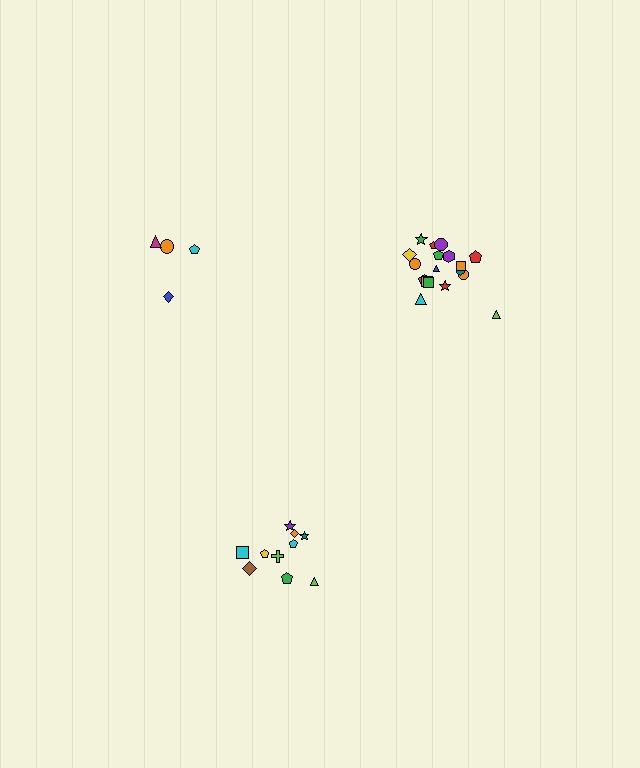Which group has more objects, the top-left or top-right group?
The top-right group.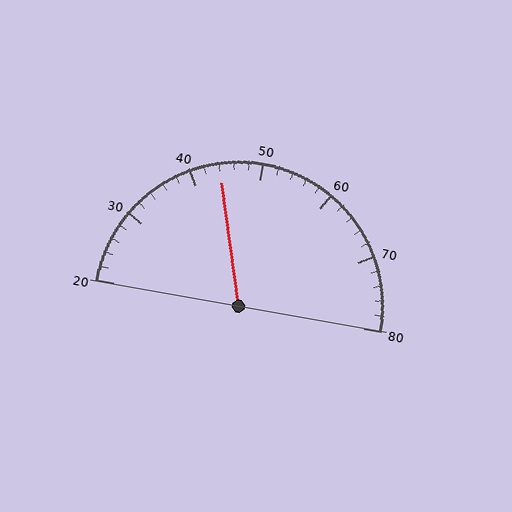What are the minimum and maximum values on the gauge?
The gauge ranges from 20 to 80.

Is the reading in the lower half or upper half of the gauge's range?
The reading is in the lower half of the range (20 to 80).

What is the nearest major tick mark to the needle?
The nearest major tick mark is 40.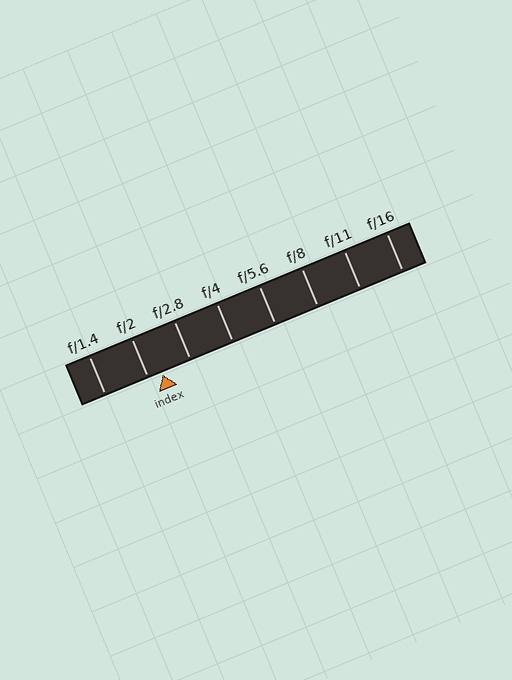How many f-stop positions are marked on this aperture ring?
There are 8 f-stop positions marked.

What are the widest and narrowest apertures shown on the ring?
The widest aperture shown is f/1.4 and the narrowest is f/16.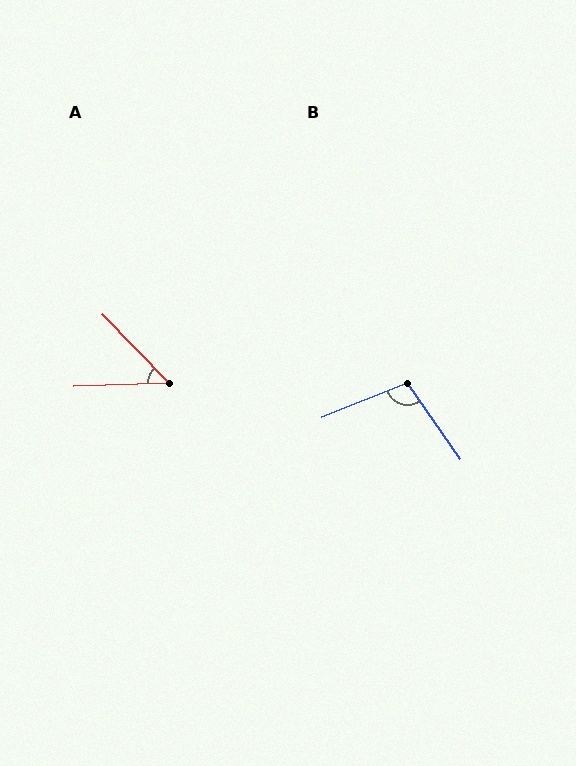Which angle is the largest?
B, at approximately 103 degrees.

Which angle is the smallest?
A, at approximately 48 degrees.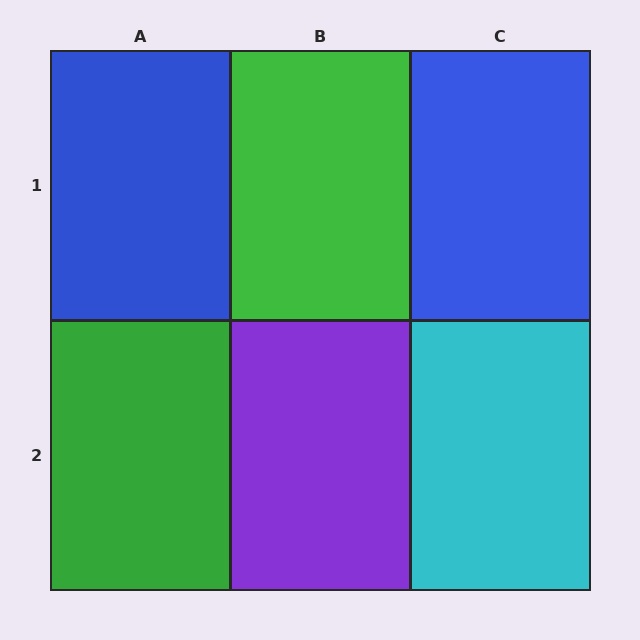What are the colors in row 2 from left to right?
Green, purple, cyan.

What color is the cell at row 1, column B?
Green.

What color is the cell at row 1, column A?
Blue.